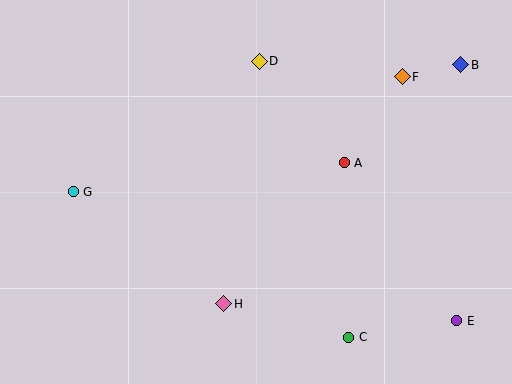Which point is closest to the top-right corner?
Point B is closest to the top-right corner.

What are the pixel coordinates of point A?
Point A is at (344, 163).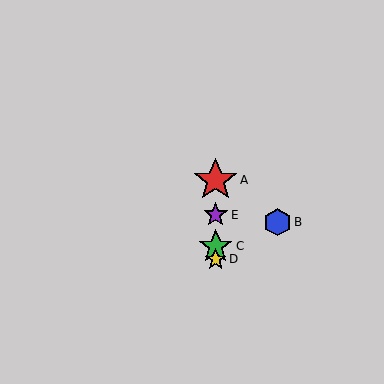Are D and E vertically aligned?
Yes, both are at x≈216.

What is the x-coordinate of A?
Object A is at x≈216.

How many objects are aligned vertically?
4 objects (A, C, D, E) are aligned vertically.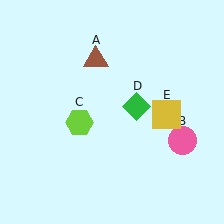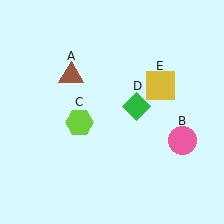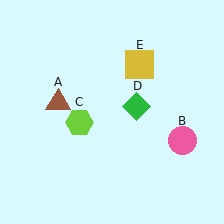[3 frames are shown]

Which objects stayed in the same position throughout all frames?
Pink circle (object B) and lime hexagon (object C) and green diamond (object D) remained stationary.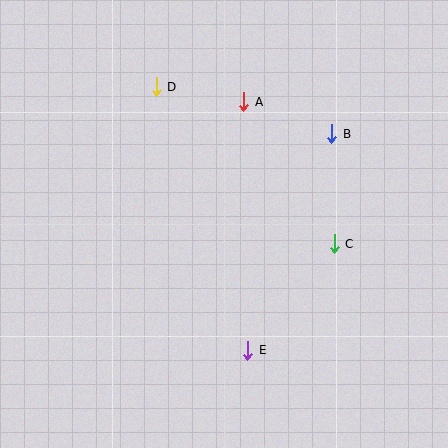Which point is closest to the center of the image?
Point C at (334, 244) is closest to the center.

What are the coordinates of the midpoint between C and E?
The midpoint between C and E is at (291, 297).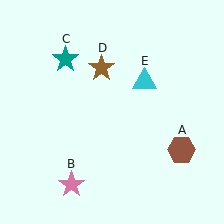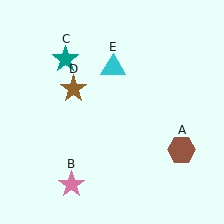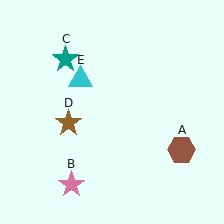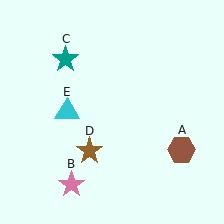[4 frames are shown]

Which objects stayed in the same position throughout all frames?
Brown hexagon (object A) and pink star (object B) and teal star (object C) remained stationary.